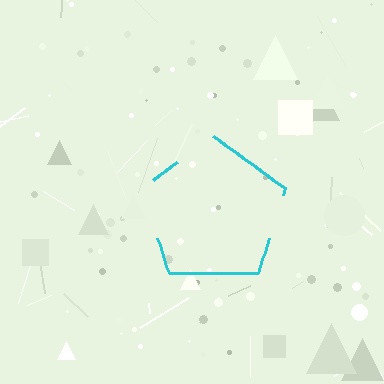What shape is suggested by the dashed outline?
The dashed outline suggests a pentagon.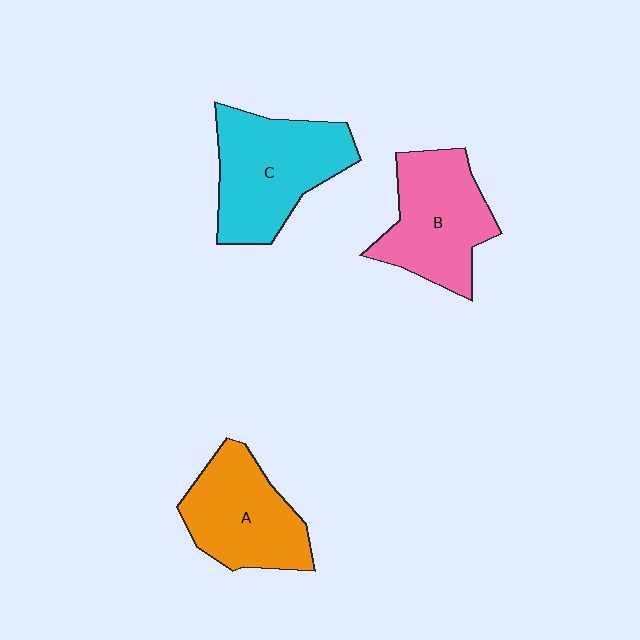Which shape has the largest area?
Shape C (cyan).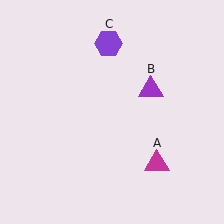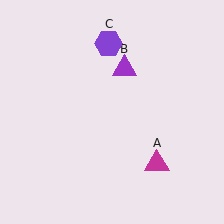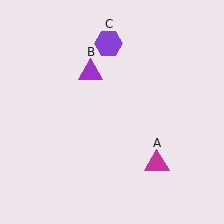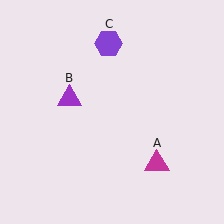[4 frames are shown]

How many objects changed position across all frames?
1 object changed position: purple triangle (object B).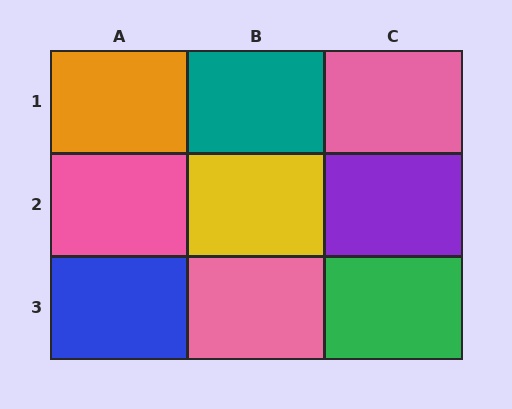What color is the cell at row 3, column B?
Pink.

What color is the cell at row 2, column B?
Yellow.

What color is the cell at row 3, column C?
Green.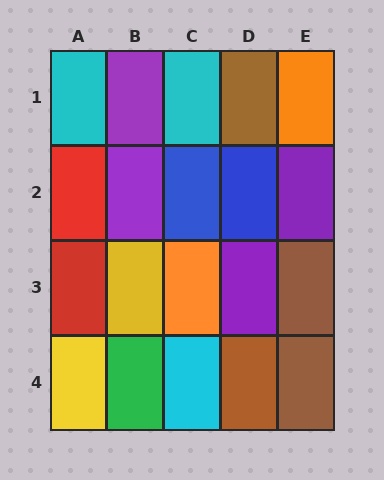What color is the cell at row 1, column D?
Brown.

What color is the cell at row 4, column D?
Brown.